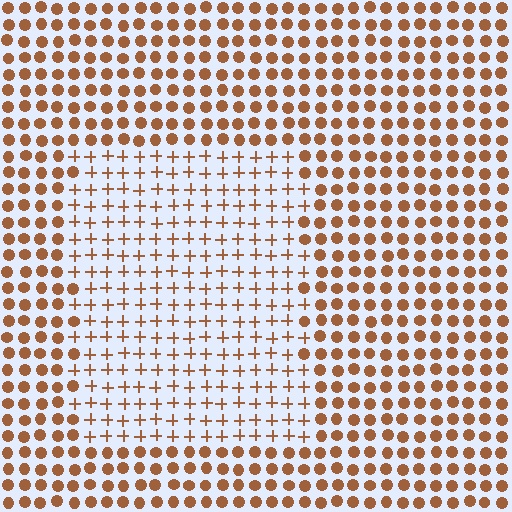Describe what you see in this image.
The image is filled with small brown elements arranged in a uniform grid. A rectangle-shaped region contains plus signs, while the surrounding area contains circles. The boundary is defined purely by the change in element shape.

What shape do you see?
I see a rectangle.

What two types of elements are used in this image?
The image uses plus signs inside the rectangle region and circles outside it.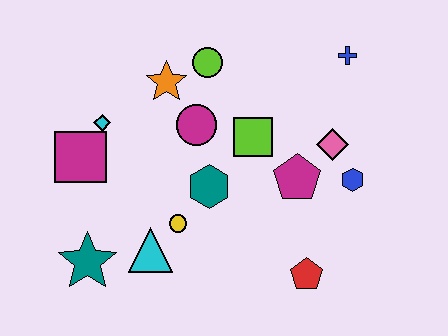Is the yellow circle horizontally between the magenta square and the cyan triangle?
No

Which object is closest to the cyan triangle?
The yellow circle is closest to the cyan triangle.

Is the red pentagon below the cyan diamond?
Yes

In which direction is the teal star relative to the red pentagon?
The teal star is to the left of the red pentagon.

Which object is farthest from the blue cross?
The teal star is farthest from the blue cross.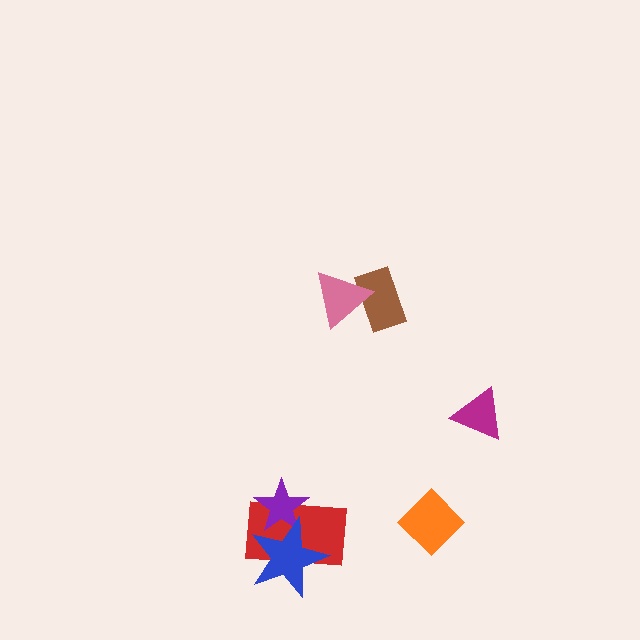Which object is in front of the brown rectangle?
The pink triangle is in front of the brown rectangle.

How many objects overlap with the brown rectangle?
1 object overlaps with the brown rectangle.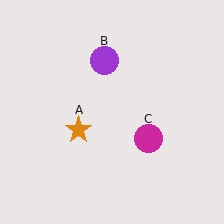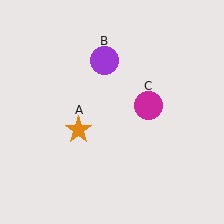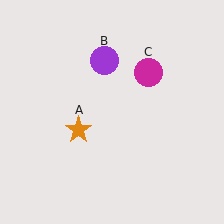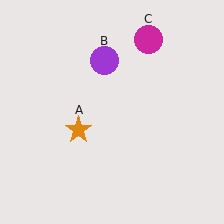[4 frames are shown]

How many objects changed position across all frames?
1 object changed position: magenta circle (object C).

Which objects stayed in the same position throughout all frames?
Orange star (object A) and purple circle (object B) remained stationary.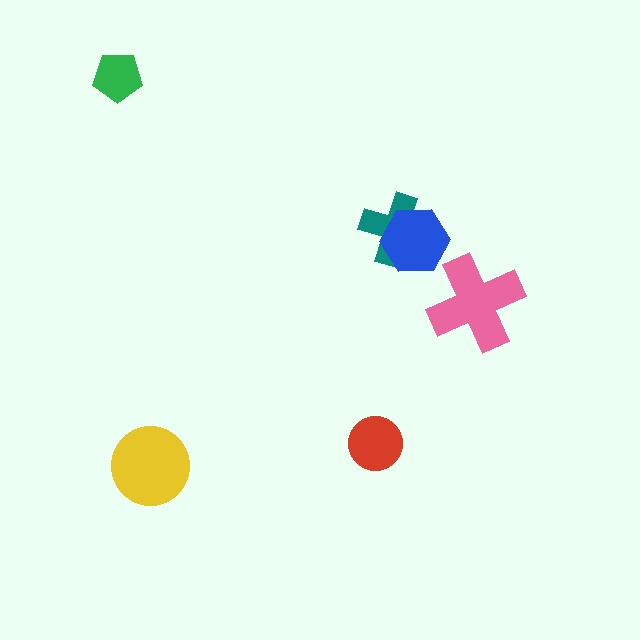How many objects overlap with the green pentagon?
0 objects overlap with the green pentagon.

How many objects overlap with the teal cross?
1 object overlaps with the teal cross.